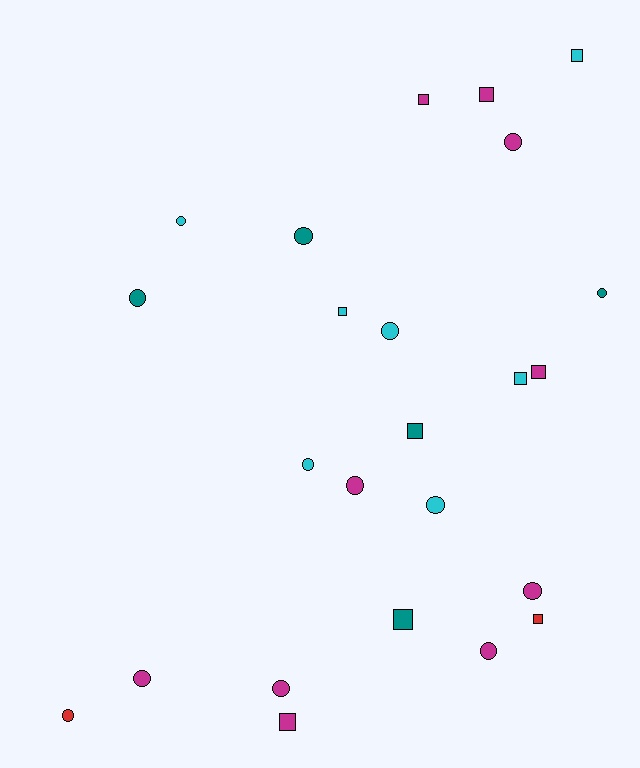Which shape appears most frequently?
Circle, with 14 objects.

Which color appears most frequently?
Magenta, with 10 objects.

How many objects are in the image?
There are 24 objects.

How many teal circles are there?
There are 3 teal circles.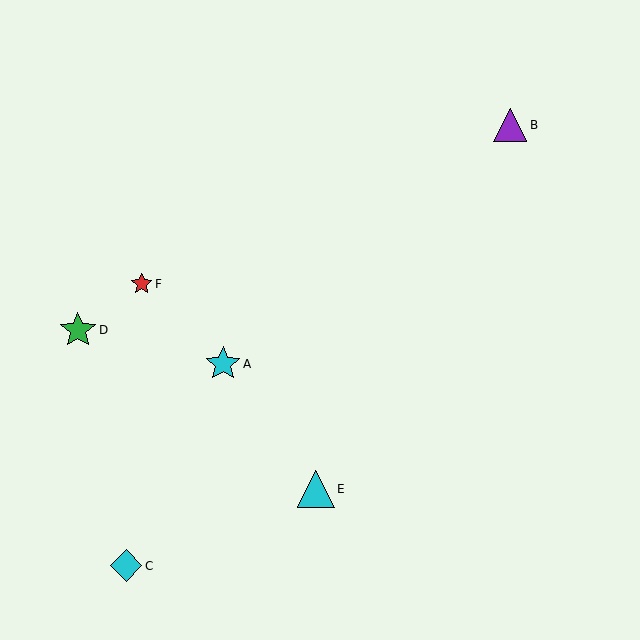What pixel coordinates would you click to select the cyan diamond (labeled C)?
Click at (126, 566) to select the cyan diamond C.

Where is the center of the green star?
The center of the green star is at (78, 330).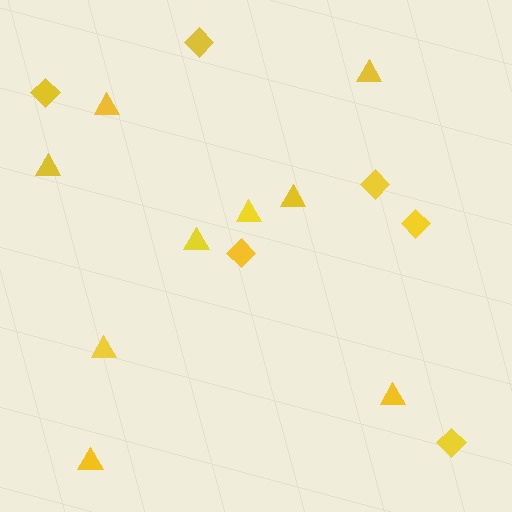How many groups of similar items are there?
There are 2 groups: one group of triangles (9) and one group of diamonds (6).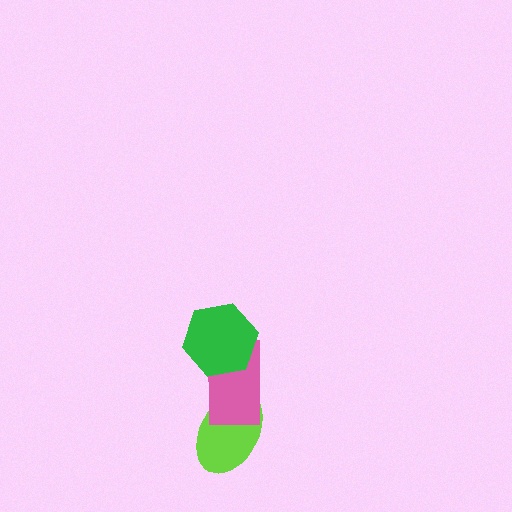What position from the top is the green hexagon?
The green hexagon is 1st from the top.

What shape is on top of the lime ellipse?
The pink rectangle is on top of the lime ellipse.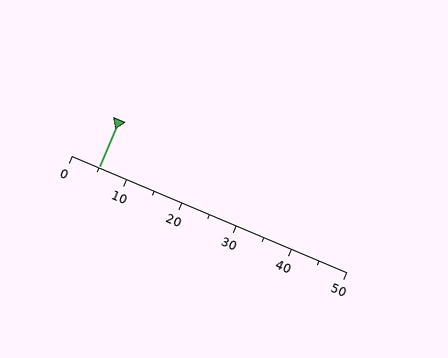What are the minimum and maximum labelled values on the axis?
The axis runs from 0 to 50.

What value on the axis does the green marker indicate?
The marker indicates approximately 5.